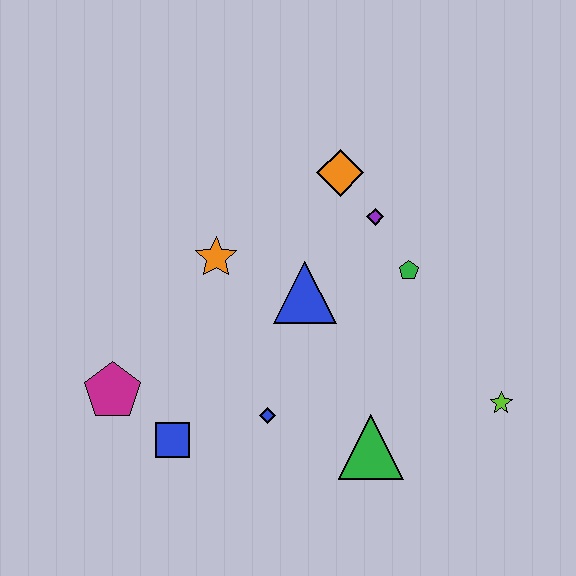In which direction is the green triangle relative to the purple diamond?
The green triangle is below the purple diamond.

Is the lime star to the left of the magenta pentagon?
No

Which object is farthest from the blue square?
The lime star is farthest from the blue square.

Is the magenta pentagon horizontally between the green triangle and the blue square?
No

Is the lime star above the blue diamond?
Yes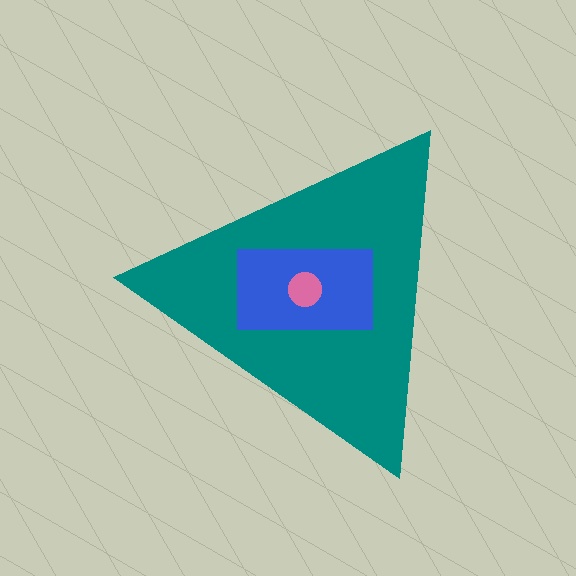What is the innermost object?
The pink circle.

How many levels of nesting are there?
3.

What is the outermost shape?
The teal triangle.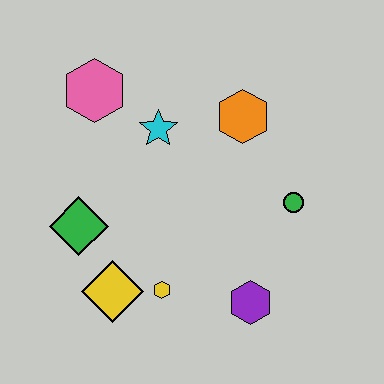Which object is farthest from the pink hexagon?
The purple hexagon is farthest from the pink hexagon.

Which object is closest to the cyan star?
The pink hexagon is closest to the cyan star.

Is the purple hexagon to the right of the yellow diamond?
Yes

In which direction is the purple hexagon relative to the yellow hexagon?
The purple hexagon is to the right of the yellow hexagon.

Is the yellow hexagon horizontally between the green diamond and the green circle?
Yes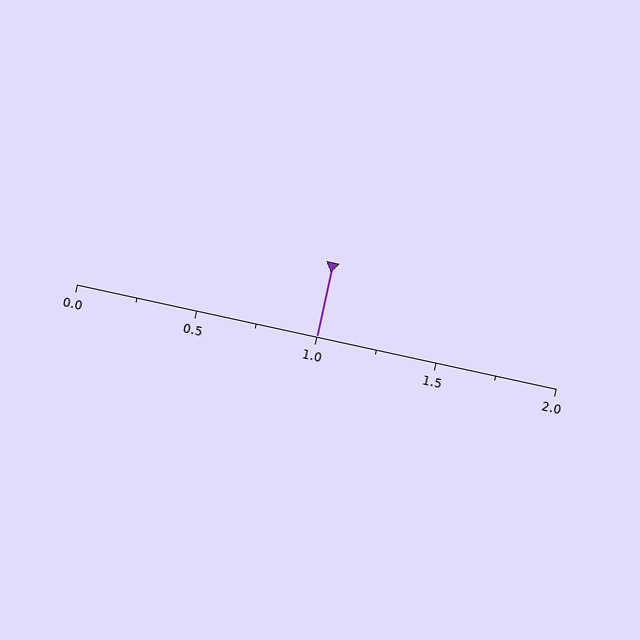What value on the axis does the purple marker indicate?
The marker indicates approximately 1.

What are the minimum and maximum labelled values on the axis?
The axis runs from 0.0 to 2.0.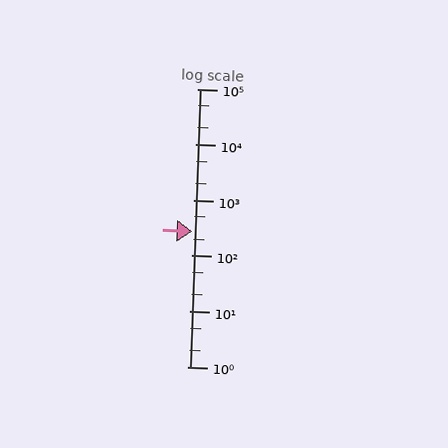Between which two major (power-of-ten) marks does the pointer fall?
The pointer is between 100 and 1000.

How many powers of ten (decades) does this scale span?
The scale spans 5 decades, from 1 to 100000.